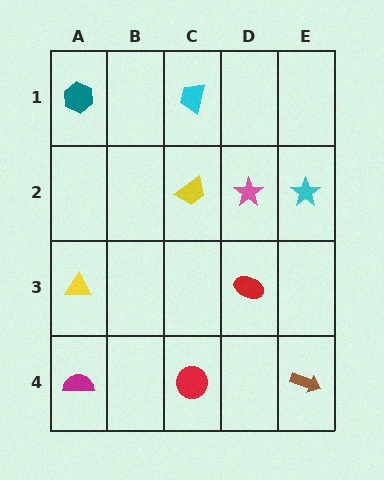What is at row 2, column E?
A cyan star.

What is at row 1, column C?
A cyan trapezoid.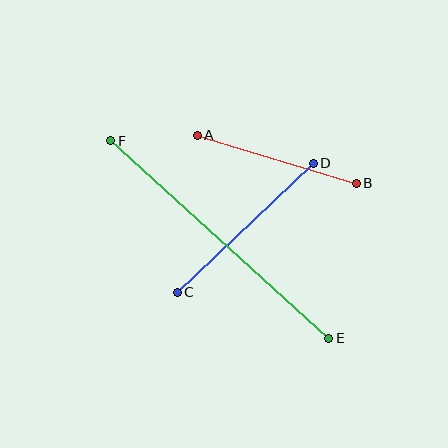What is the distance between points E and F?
The distance is approximately 294 pixels.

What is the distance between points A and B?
The distance is approximately 166 pixels.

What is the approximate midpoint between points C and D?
The midpoint is at approximately (245, 228) pixels.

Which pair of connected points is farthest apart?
Points E and F are farthest apart.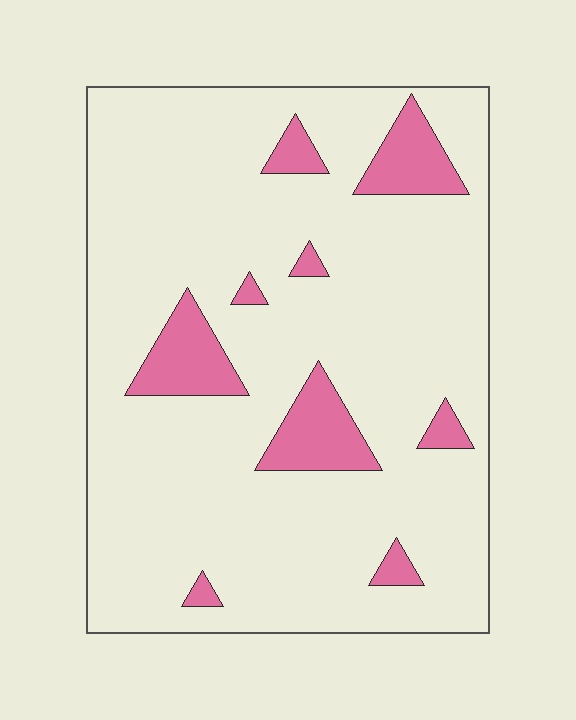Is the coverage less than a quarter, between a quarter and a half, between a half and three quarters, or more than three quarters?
Less than a quarter.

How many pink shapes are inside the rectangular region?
9.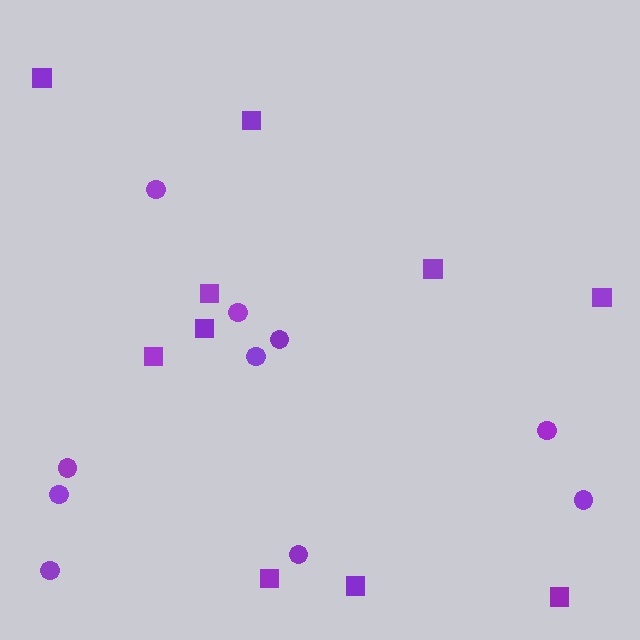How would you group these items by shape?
There are 2 groups: one group of circles (10) and one group of squares (10).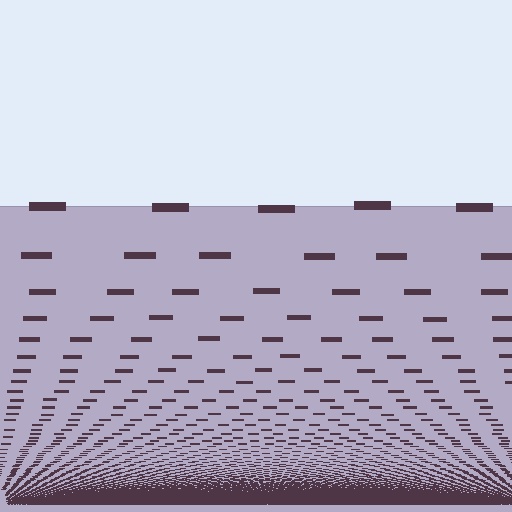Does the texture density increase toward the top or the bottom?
Density increases toward the bottom.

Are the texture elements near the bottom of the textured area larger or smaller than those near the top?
Smaller. The gradient is inverted — elements near the bottom are smaller and denser.